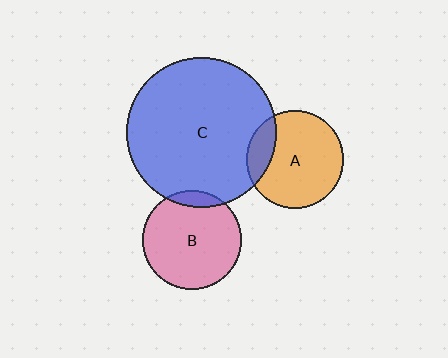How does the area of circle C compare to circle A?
Approximately 2.3 times.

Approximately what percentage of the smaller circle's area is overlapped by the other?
Approximately 10%.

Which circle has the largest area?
Circle C (blue).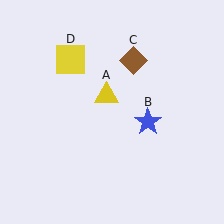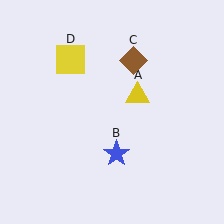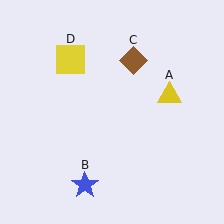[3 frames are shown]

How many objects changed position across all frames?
2 objects changed position: yellow triangle (object A), blue star (object B).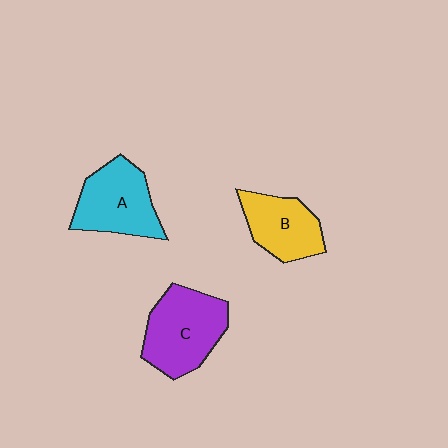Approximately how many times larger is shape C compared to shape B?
Approximately 1.4 times.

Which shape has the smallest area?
Shape B (yellow).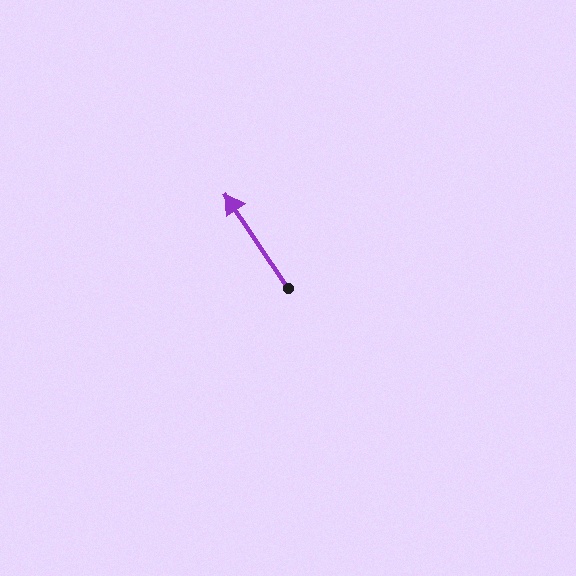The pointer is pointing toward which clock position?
Roughly 11 o'clock.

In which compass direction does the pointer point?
Northwest.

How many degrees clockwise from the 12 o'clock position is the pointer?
Approximately 326 degrees.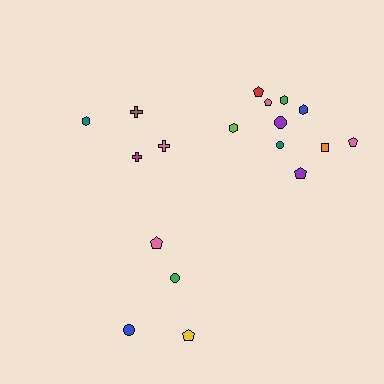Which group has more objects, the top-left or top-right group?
The top-right group.